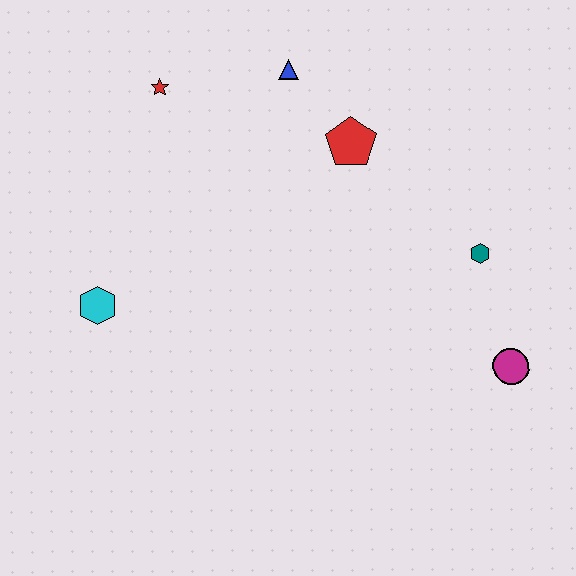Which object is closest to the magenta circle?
The teal hexagon is closest to the magenta circle.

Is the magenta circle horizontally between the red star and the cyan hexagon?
No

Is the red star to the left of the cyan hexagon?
No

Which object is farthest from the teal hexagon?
The cyan hexagon is farthest from the teal hexagon.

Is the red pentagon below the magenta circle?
No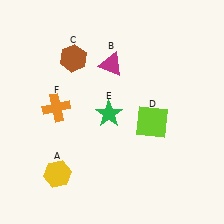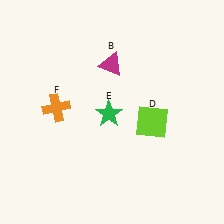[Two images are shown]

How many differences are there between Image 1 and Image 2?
There are 2 differences between the two images.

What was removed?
The yellow hexagon (A), the brown hexagon (C) were removed in Image 2.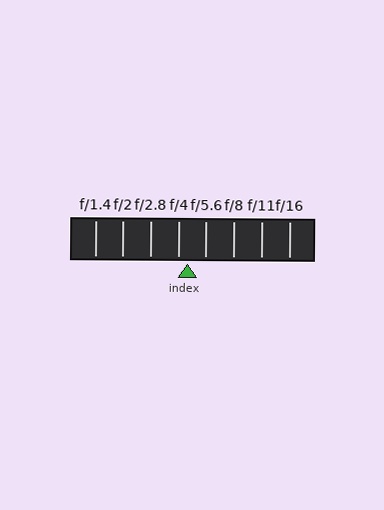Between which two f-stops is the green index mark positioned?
The index mark is between f/4 and f/5.6.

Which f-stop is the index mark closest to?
The index mark is closest to f/4.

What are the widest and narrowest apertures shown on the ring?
The widest aperture shown is f/1.4 and the narrowest is f/16.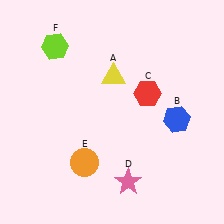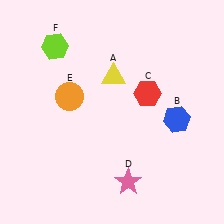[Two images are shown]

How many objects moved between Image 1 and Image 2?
1 object moved between the two images.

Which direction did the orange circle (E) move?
The orange circle (E) moved up.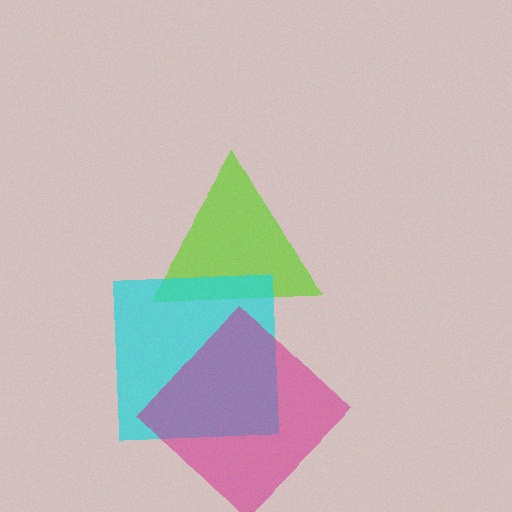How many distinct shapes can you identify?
There are 3 distinct shapes: a lime triangle, a cyan square, a magenta diamond.